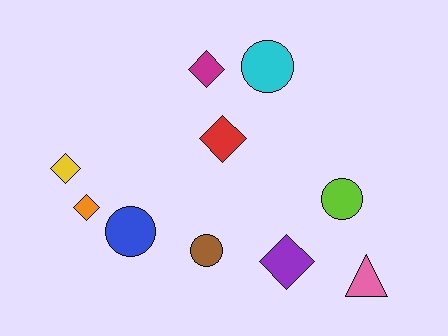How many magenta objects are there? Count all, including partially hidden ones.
There is 1 magenta object.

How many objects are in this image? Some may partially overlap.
There are 10 objects.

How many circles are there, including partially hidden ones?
There are 4 circles.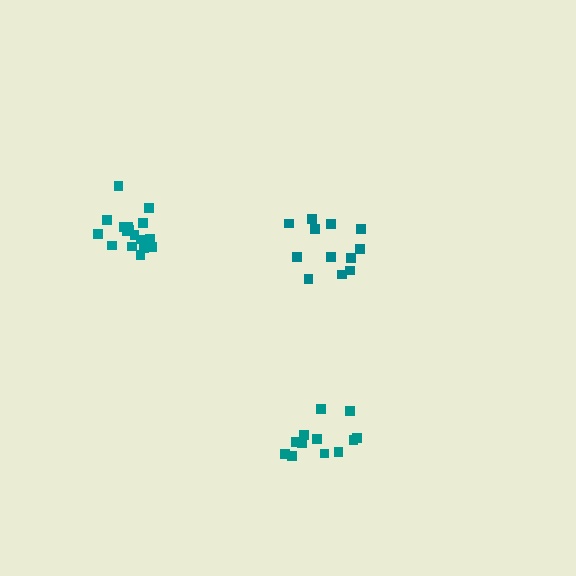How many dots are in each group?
Group 1: 12 dots, Group 2: 12 dots, Group 3: 17 dots (41 total).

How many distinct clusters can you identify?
There are 3 distinct clusters.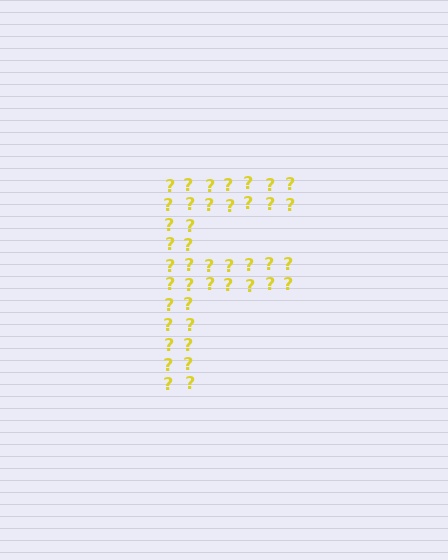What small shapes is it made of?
It is made of small question marks.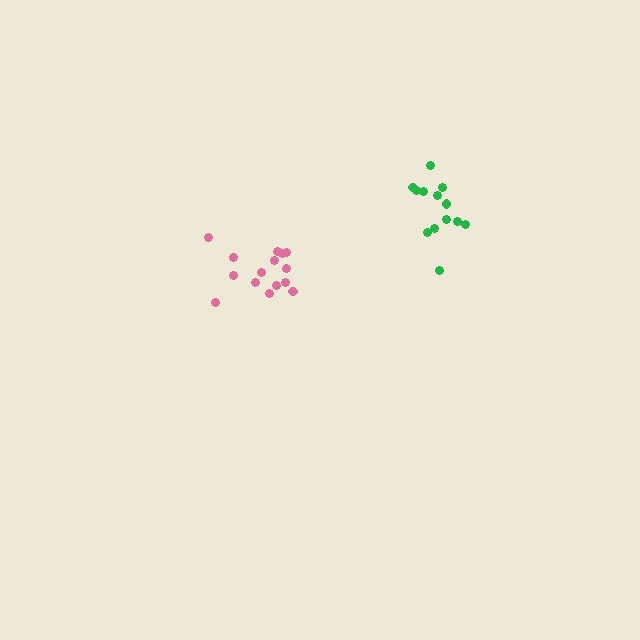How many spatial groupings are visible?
There are 2 spatial groupings.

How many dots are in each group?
Group 1: 13 dots, Group 2: 15 dots (28 total).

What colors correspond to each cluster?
The clusters are colored: green, pink.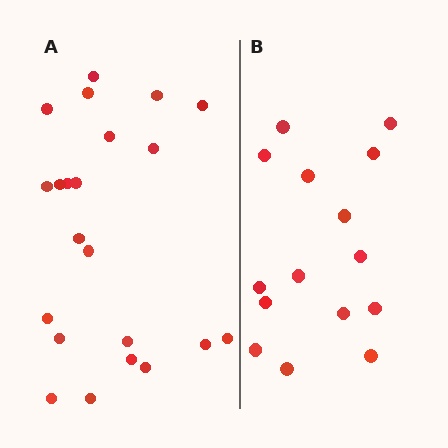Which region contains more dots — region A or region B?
Region A (the left region) has more dots.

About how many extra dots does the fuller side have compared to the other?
Region A has roughly 8 or so more dots than region B.